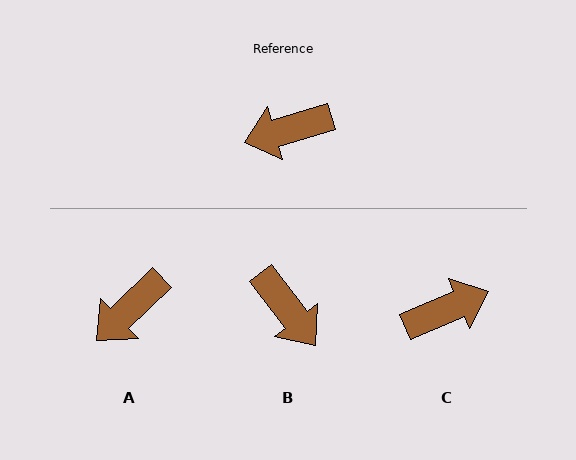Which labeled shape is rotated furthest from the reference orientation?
C, about 173 degrees away.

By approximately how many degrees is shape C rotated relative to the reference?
Approximately 173 degrees clockwise.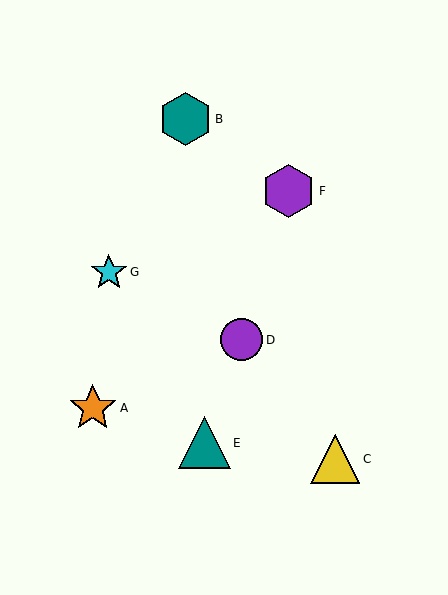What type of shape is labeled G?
Shape G is a cyan star.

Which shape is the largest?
The purple hexagon (labeled F) is the largest.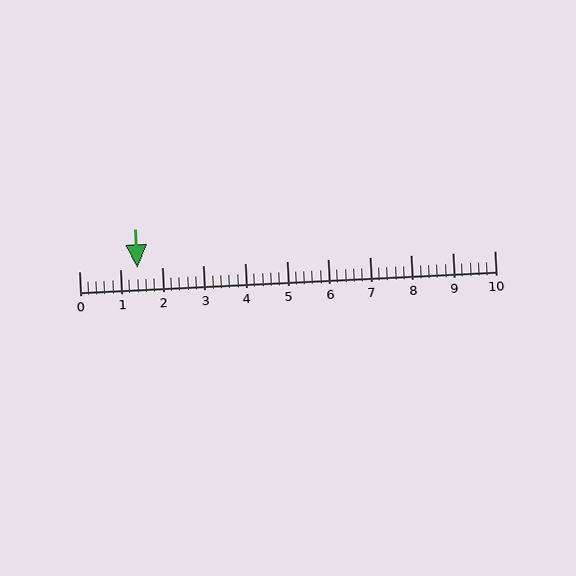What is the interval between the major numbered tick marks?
The major tick marks are spaced 1 units apart.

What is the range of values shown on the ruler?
The ruler shows values from 0 to 10.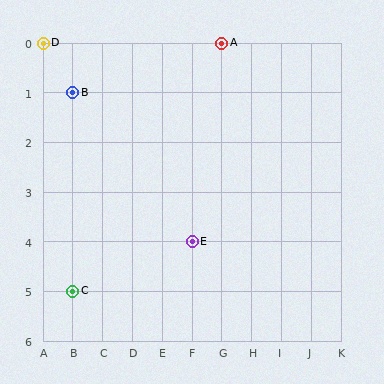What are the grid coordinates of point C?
Point C is at grid coordinates (B, 5).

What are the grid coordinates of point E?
Point E is at grid coordinates (F, 4).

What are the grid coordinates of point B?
Point B is at grid coordinates (B, 1).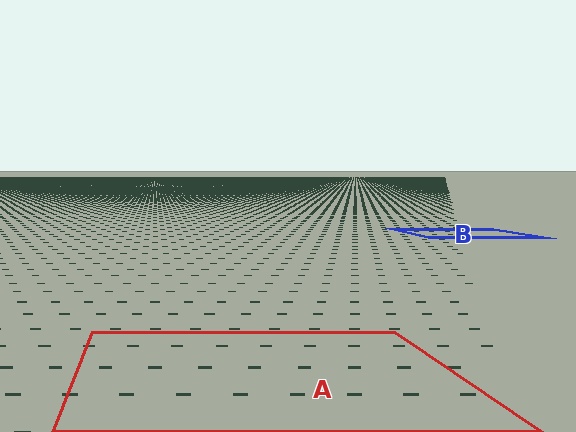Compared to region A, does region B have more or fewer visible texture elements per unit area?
Region B has more texture elements per unit area — they are packed more densely because it is farther away.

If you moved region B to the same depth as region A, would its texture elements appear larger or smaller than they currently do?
They would appear larger. At a closer depth, the same texture elements are projected at a bigger on-screen size.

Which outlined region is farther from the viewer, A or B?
Region B is farther from the viewer — the texture elements inside it appear smaller and more densely packed.